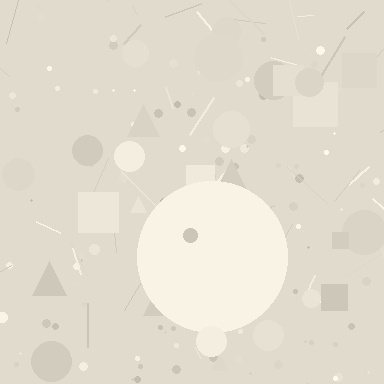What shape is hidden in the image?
A circle is hidden in the image.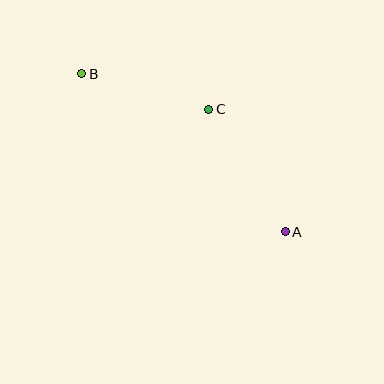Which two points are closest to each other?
Points B and C are closest to each other.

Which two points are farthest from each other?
Points A and B are farthest from each other.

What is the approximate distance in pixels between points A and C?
The distance between A and C is approximately 145 pixels.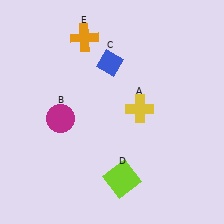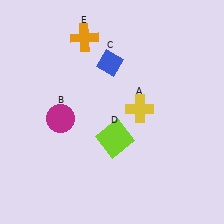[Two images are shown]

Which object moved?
The lime square (D) moved up.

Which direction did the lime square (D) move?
The lime square (D) moved up.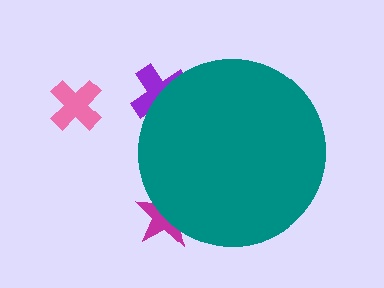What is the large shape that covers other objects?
A teal circle.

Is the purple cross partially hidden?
Yes, the purple cross is partially hidden behind the teal circle.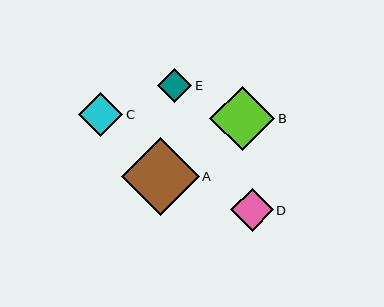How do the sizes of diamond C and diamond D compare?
Diamond C and diamond D are approximately the same size.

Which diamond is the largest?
Diamond A is the largest with a size of approximately 78 pixels.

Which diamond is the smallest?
Diamond E is the smallest with a size of approximately 34 pixels.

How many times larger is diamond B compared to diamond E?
Diamond B is approximately 1.9 times the size of diamond E.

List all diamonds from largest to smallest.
From largest to smallest: A, B, C, D, E.